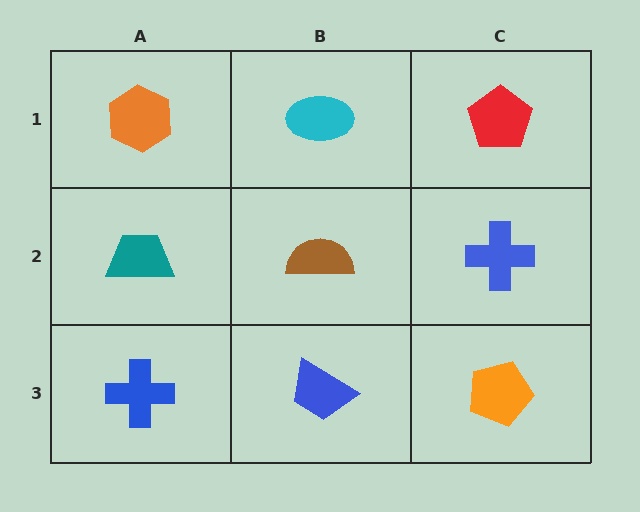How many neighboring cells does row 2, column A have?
3.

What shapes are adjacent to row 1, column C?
A blue cross (row 2, column C), a cyan ellipse (row 1, column B).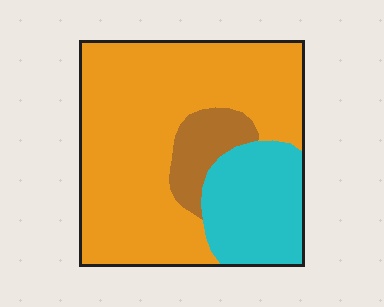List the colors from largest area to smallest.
From largest to smallest: orange, cyan, brown.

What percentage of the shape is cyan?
Cyan takes up about one quarter (1/4) of the shape.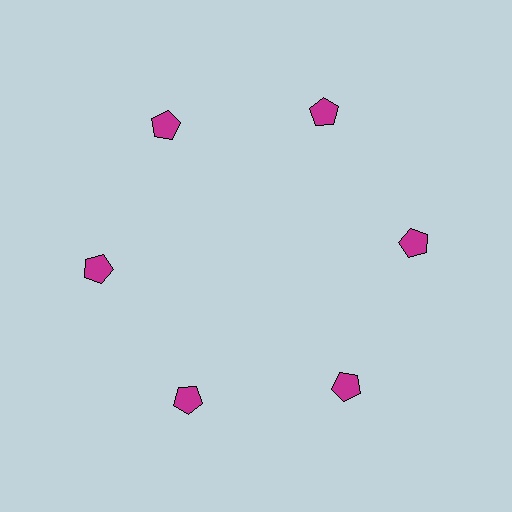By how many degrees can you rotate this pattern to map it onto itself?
The pattern maps onto itself every 60 degrees of rotation.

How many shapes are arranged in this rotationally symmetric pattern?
There are 6 shapes, arranged in 6 groups of 1.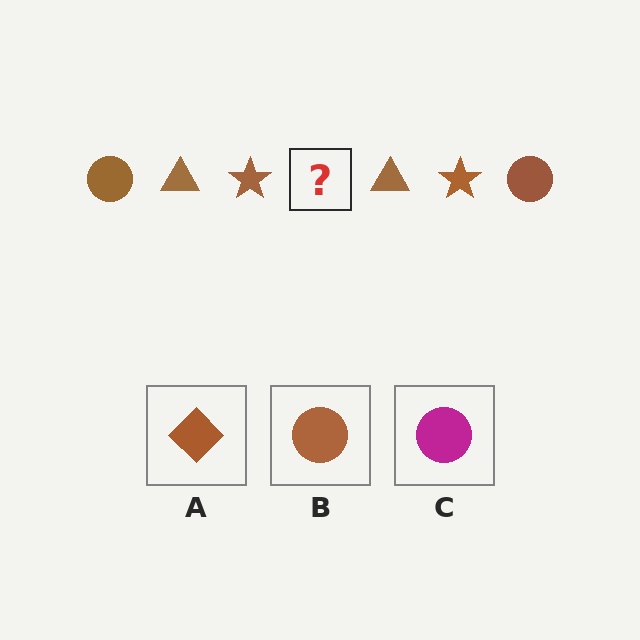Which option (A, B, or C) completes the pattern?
B.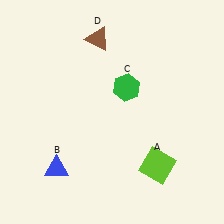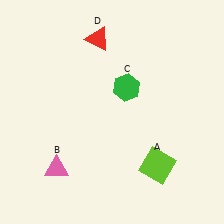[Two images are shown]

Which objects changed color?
B changed from blue to pink. D changed from brown to red.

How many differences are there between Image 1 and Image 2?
There are 2 differences between the two images.